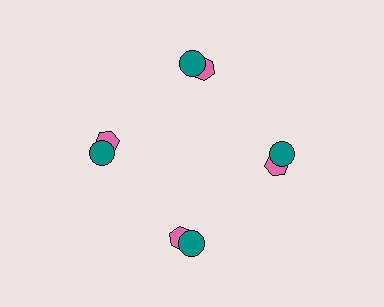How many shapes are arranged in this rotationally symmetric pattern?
There are 8 shapes, arranged in 4 groups of 2.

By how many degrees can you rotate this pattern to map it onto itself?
The pattern maps onto itself every 90 degrees of rotation.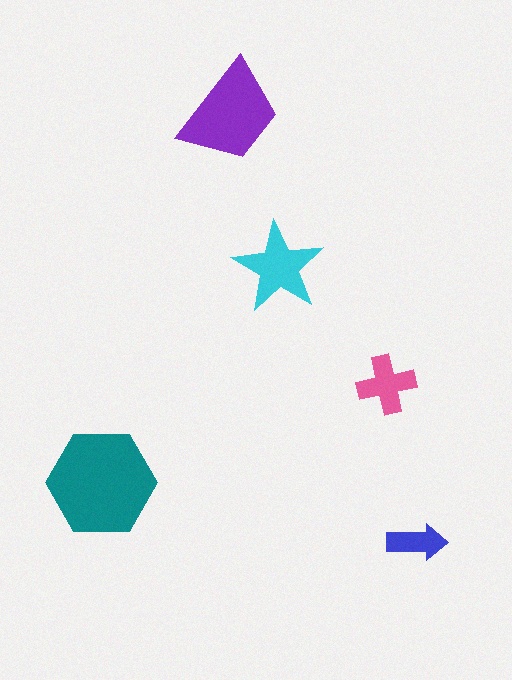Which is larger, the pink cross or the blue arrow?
The pink cross.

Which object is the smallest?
The blue arrow.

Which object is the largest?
The teal hexagon.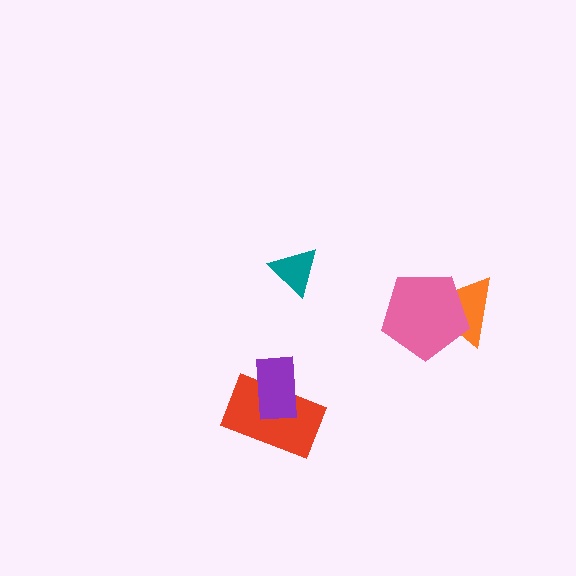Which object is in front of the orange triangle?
The pink pentagon is in front of the orange triangle.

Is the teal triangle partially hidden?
No, no other shape covers it.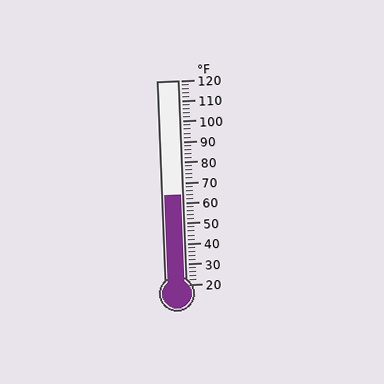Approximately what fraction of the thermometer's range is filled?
The thermometer is filled to approximately 45% of its range.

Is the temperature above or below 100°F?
The temperature is below 100°F.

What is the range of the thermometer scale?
The thermometer scale ranges from 20°F to 120°F.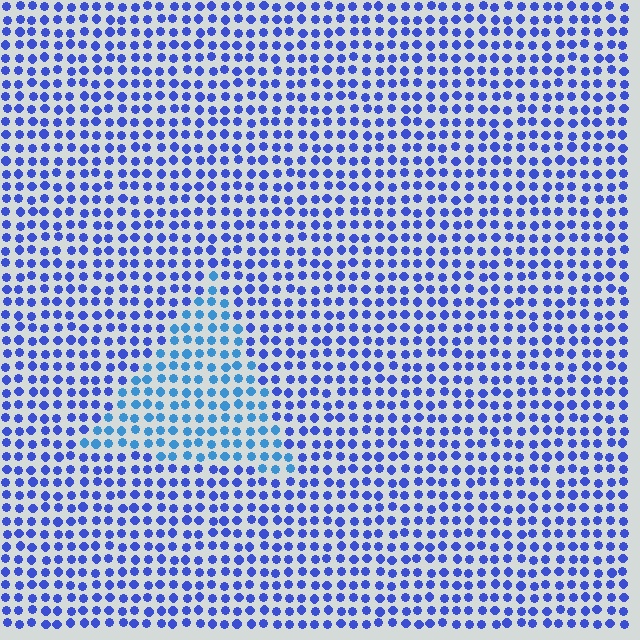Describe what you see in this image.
The image is filled with small blue elements in a uniform arrangement. A triangle-shaped region is visible where the elements are tinted to a slightly different hue, forming a subtle color boundary.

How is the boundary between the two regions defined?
The boundary is defined purely by a slight shift in hue (about 28 degrees). Spacing, size, and orientation are identical on both sides.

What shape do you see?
I see a triangle.